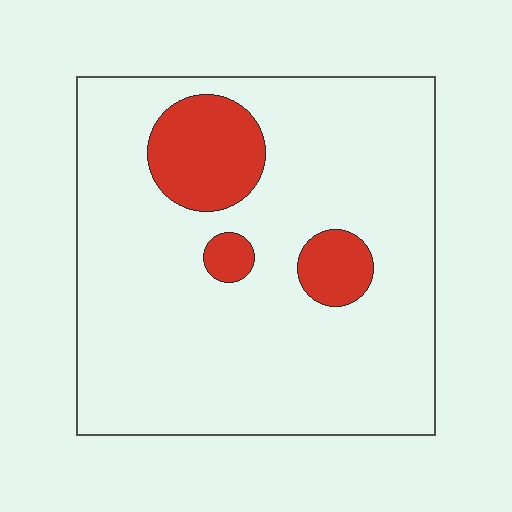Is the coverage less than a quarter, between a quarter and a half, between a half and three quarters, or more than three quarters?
Less than a quarter.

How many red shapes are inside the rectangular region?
3.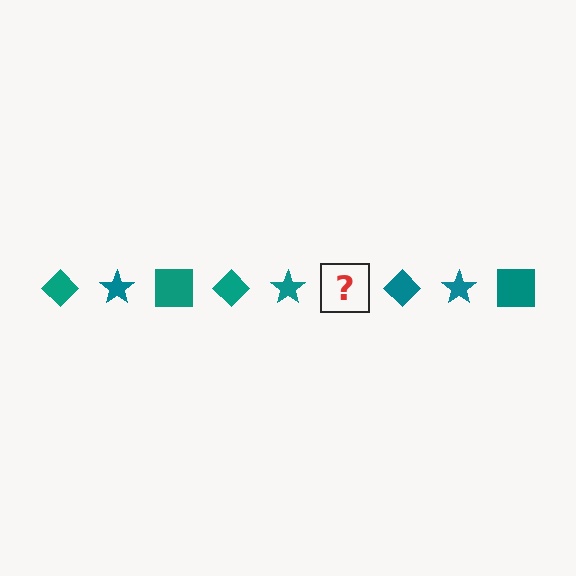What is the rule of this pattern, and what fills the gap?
The rule is that the pattern cycles through diamond, star, square shapes in teal. The gap should be filled with a teal square.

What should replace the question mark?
The question mark should be replaced with a teal square.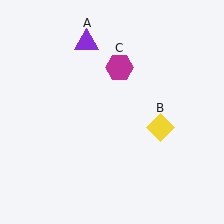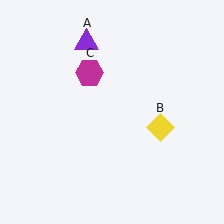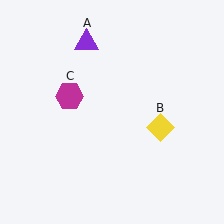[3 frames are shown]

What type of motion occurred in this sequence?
The magenta hexagon (object C) rotated counterclockwise around the center of the scene.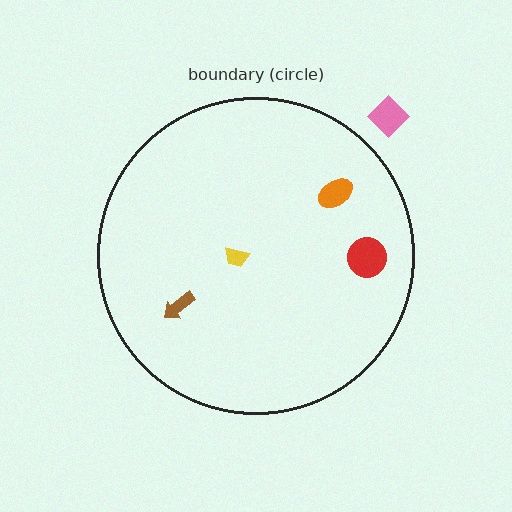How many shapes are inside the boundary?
4 inside, 1 outside.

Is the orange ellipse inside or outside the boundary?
Inside.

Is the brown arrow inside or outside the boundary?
Inside.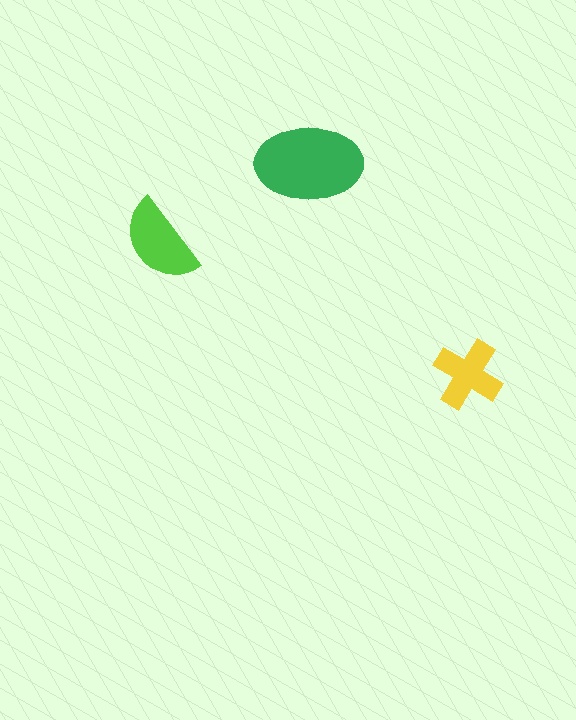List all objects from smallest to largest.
The yellow cross, the lime semicircle, the green ellipse.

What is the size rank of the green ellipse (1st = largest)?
1st.